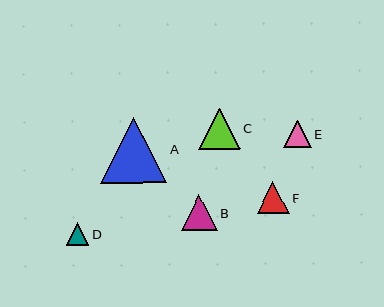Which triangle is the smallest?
Triangle D is the smallest with a size of approximately 22 pixels.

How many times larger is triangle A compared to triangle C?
Triangle A is approximately 1.6 times the size of triangle C.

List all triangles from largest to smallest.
From largest to smallest: A, C, B, F, E, D.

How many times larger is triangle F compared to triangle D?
Triangle F is approximately 1.5 times the size of triangle D.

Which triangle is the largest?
Triangle A is the largest with a size of approximately 66 pixels.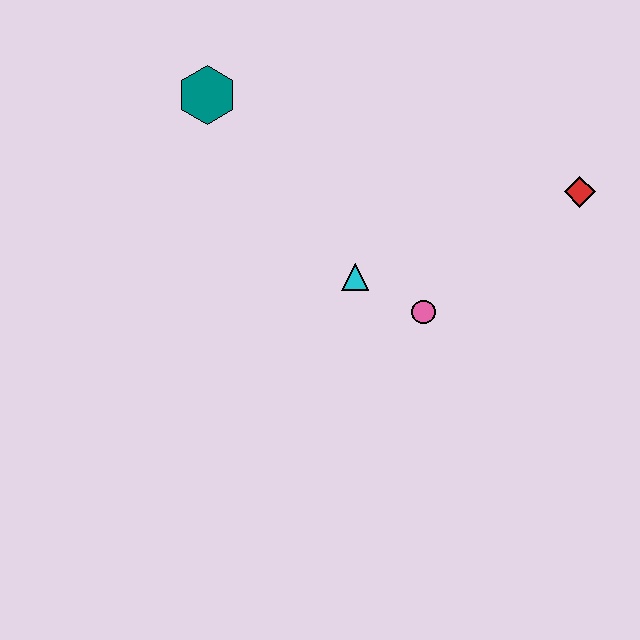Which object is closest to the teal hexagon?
The cyan triangle is closest to the teal hexagon.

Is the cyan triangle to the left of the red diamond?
Yes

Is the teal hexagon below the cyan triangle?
No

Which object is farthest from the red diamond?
The teal hexagon is farthest from the red diamond.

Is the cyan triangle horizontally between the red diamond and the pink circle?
No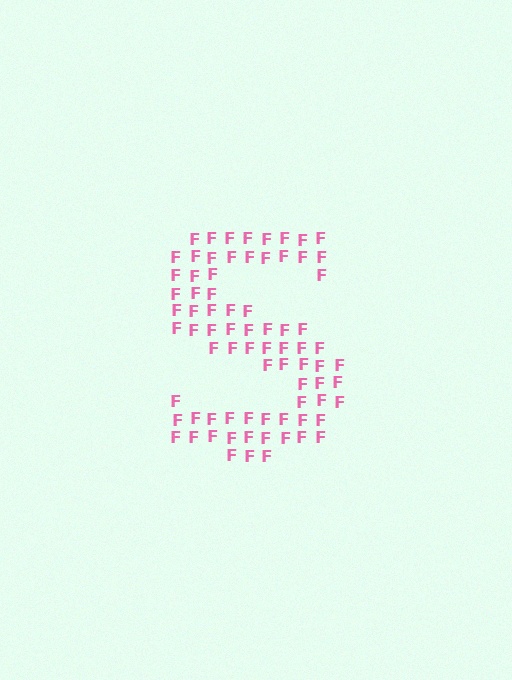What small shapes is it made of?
It is made of small letter F's.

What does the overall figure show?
The overall figure shows the letter S.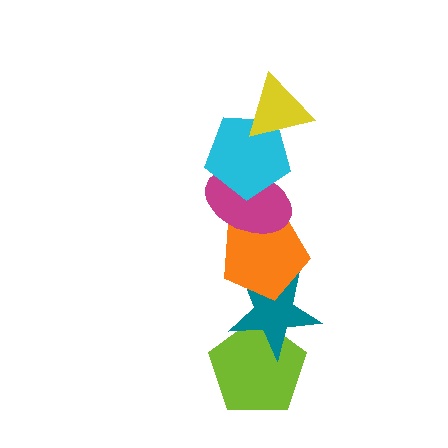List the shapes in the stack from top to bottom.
From top to bottom: the yellow triangle, the cyan pentagon, the magenta ellipse, the orange pentagon, the teal star, the lime pentagon.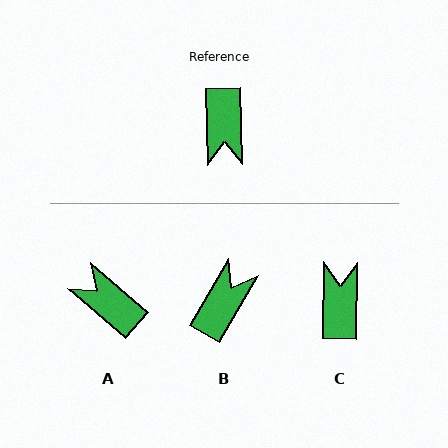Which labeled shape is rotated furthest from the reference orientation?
C, about 178 degrees away.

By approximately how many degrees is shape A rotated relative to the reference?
Approximately 132 degrees clockwise.